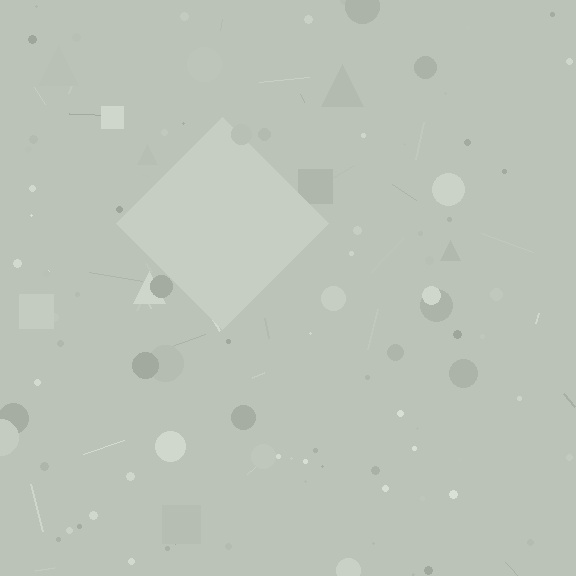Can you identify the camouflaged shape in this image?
The camouflaged shape is a diamond.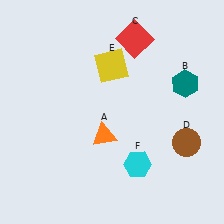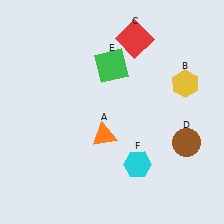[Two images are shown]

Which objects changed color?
B changed from teal to yellow. E changed from yellow to green.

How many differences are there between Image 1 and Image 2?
There are 2 differences between the two images.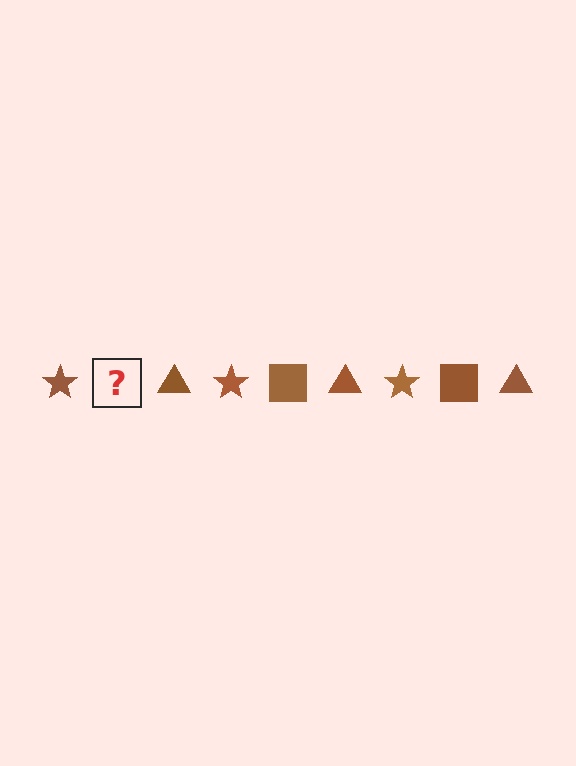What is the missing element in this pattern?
The missing element is a brown square.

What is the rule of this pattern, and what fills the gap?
The rule is that the pattern cycles through star, square, triangle shapes in brown. The gap should be filled with a brown square.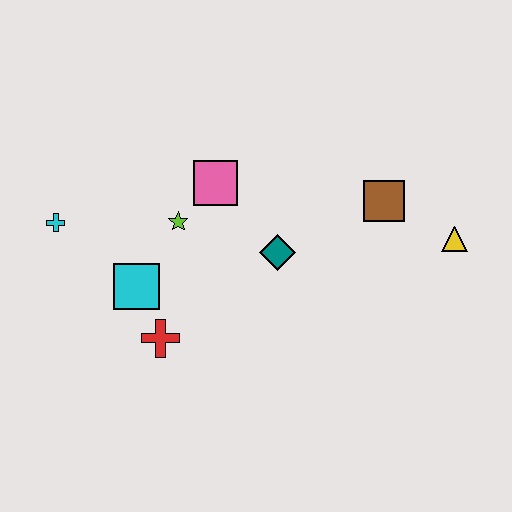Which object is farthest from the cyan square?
The yellow triangle is farthest from the cyan square.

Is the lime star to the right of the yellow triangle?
No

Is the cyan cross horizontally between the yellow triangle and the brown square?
No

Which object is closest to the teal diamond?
The pink square is closest to the teal diamond.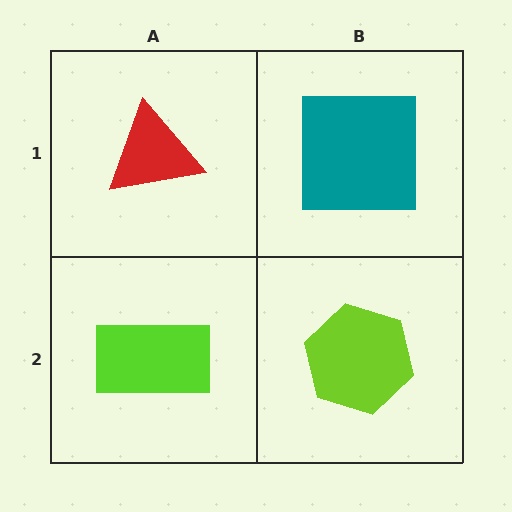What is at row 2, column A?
A lime rectangle.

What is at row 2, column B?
A lime hexagon.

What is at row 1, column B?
A teal square.